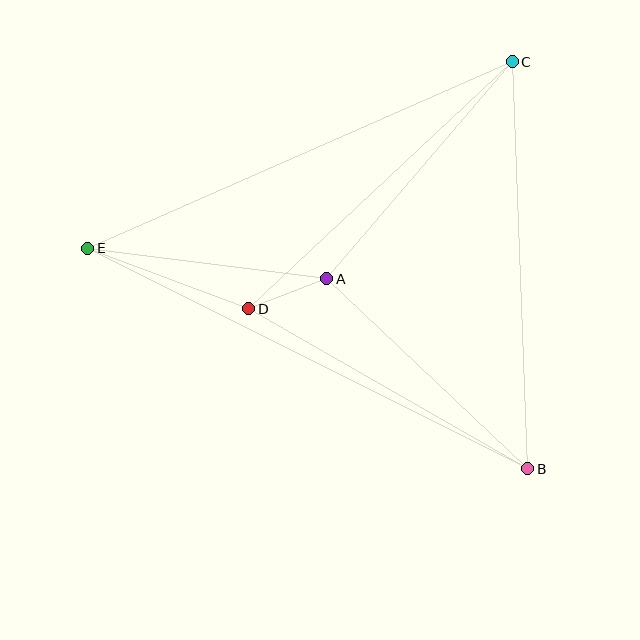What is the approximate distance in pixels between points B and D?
The distance between B and D is approximately 322 pixels.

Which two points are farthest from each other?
Points B and E are farthest from each other.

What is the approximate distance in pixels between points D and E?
The distance between D and E is approximately 172 pixels.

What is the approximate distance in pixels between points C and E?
The distance between C and E is approximately 464 pixels.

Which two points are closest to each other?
Points A and D are closest to each other.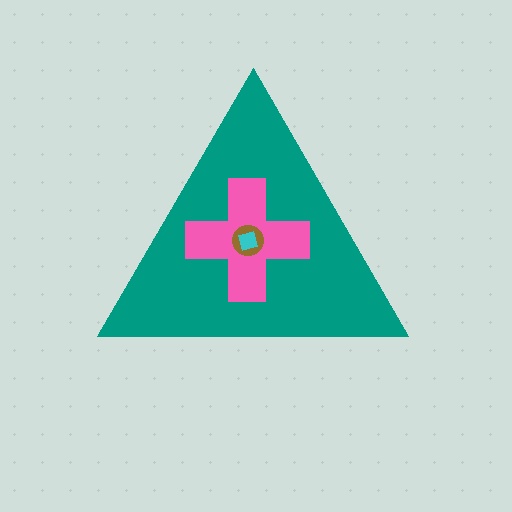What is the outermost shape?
The teal triangle.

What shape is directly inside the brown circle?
The cyan square.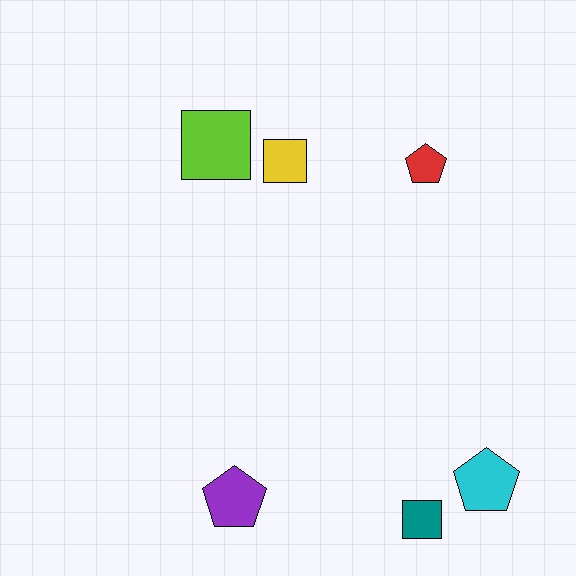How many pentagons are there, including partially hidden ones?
There are 3 pentagons.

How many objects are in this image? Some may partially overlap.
There are 6 objects.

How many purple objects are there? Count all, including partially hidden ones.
There is 1 purple object.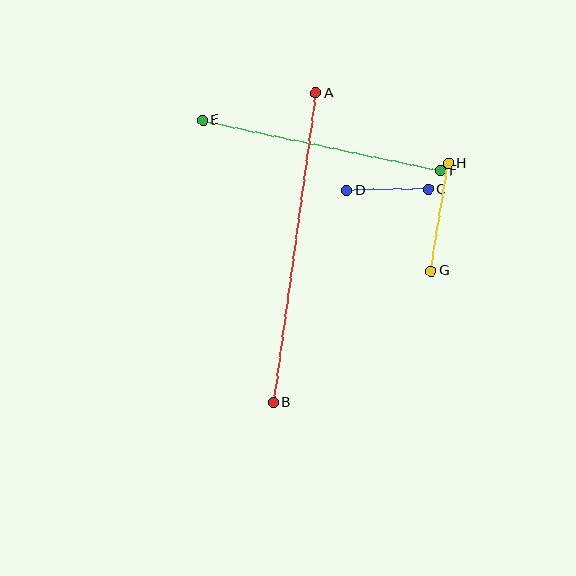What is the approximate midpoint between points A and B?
The midpoint is at approximately (294, 248) pixels.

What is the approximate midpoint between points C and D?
The midpoint is at approximately (388, 190) pixels.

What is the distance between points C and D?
The distance is approximately 82 pixels.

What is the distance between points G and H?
The distance is approximately 109 pixels.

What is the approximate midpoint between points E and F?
The midpoint is at approximately (322, 146) pixels.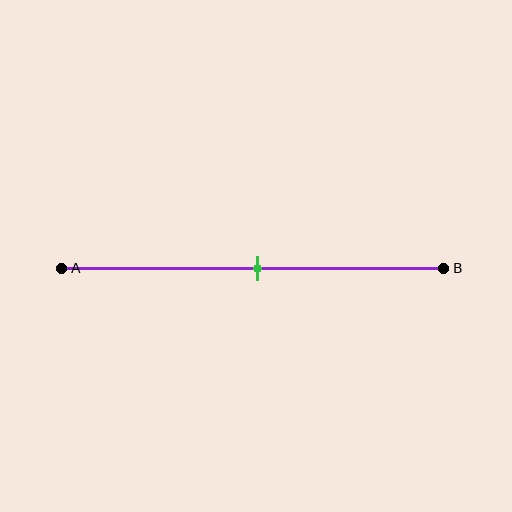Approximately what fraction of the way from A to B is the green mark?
The green mark is approximately 50% of the way from A to B.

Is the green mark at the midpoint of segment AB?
Yes, the mark is approximately at the midpoint.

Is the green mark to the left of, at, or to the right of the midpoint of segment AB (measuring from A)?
The green mark is approximately at the midpoint of segment AB.